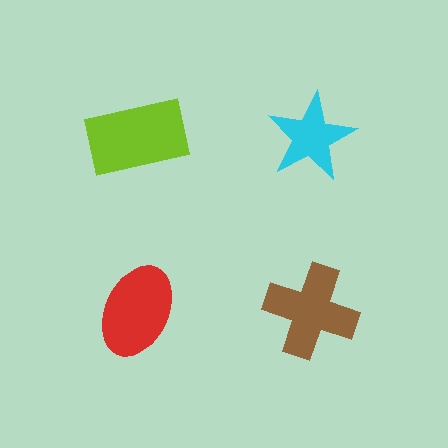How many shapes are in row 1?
2 shapes.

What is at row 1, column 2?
A cyan star.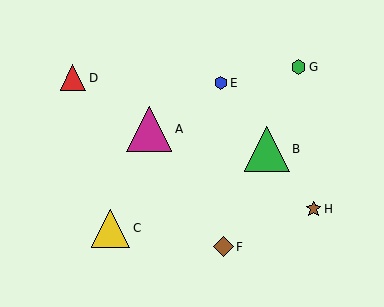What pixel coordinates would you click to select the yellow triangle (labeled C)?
Click at (111, 228) to select the yellow triangle C.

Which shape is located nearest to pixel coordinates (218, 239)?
The brown diamond (labeled F) at (223, 247) is nearest to that location.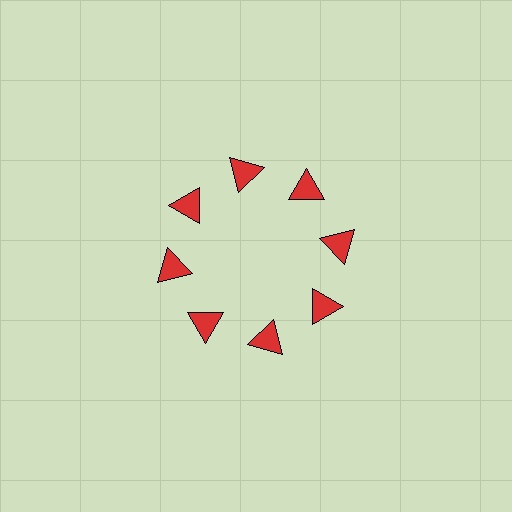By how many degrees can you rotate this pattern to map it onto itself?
The pattern maps onto itself every 45 degrees of rotation.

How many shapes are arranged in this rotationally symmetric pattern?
There are 8 shapes, arranged in 8 groups of 1.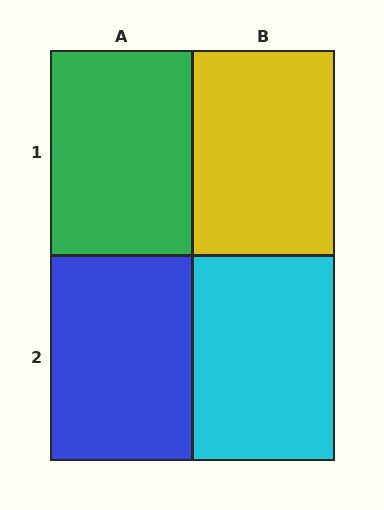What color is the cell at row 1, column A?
Green.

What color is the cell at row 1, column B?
Yellow.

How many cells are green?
1 cell is green.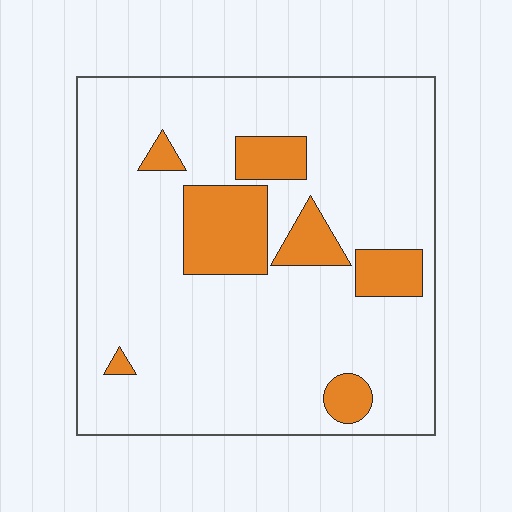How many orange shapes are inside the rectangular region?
7.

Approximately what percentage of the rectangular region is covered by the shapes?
Approximately 15%.